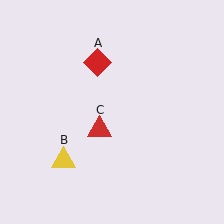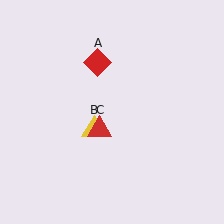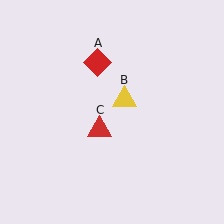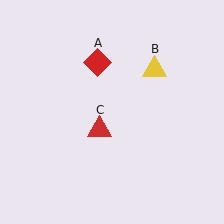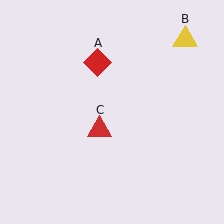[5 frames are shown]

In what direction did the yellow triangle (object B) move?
The yellow triangle (object B) moved up and to the right.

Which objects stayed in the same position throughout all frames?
Red diamond (object A) and red triangle (object C) remained stationary.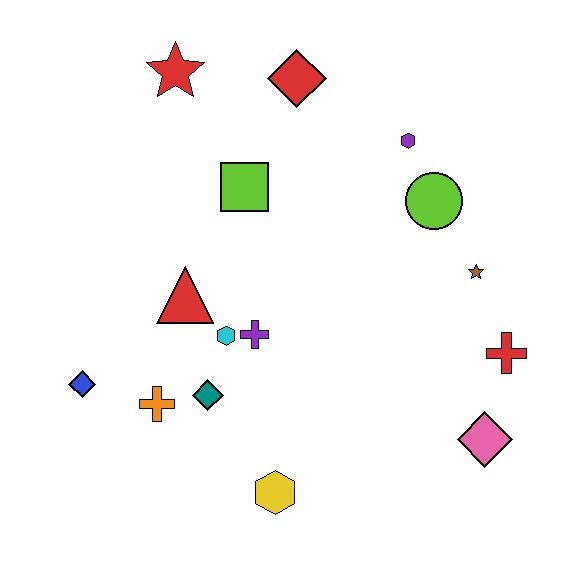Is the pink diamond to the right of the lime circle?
Yes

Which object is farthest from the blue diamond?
The red cross is farthest from the blue diamond.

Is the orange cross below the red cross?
Yes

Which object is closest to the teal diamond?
The orange cross is closest to the teal diamond.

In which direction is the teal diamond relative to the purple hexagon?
The teal diamond is below the purple hexagon.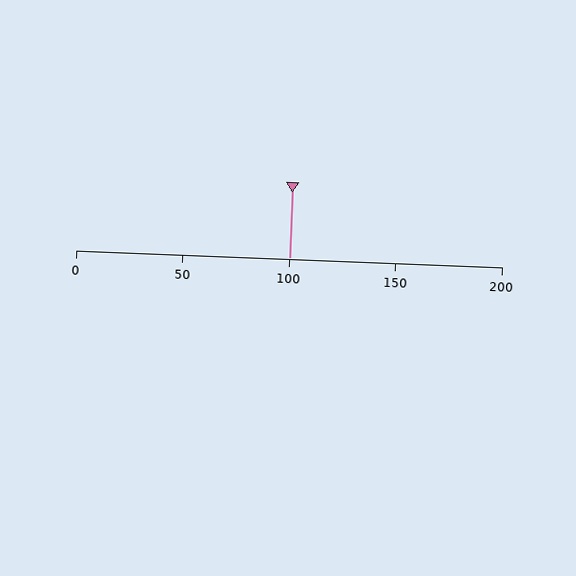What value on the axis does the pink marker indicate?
The marker indicates approximately 100.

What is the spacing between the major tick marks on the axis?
The major ticks are spaced 50 apart.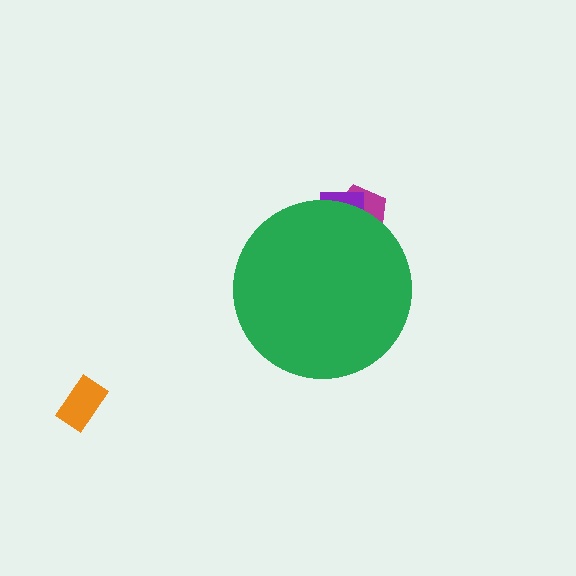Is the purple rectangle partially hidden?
Yes, the purple rectangle is partially hidden behind the green circle.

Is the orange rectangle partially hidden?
No, the orange rectangle is fully visible.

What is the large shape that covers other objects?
A green circle.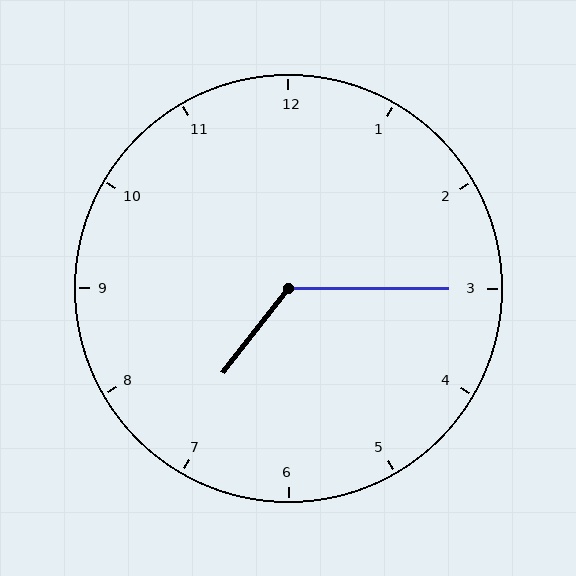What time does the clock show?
7:15.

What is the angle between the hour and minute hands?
Approximately 128 degrees.